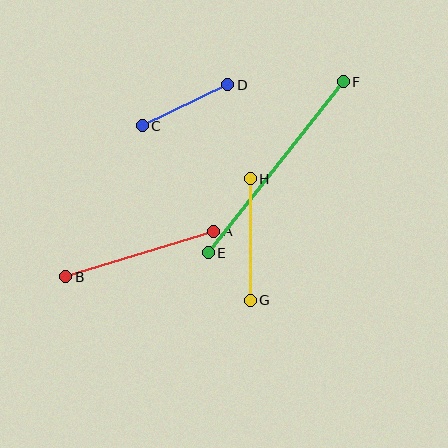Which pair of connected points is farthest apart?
Points E and F are farthest apart.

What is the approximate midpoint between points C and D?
The midpoint is at approximately (185, 105) pixels.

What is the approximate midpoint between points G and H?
The midpoint is at approximately (250, 240) pixels.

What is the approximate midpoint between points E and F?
The midpoint is at approximately (276, 167) pixels.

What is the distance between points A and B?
The distance is approximately 154 pixels.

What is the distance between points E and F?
The distance is approximately 218 pixels.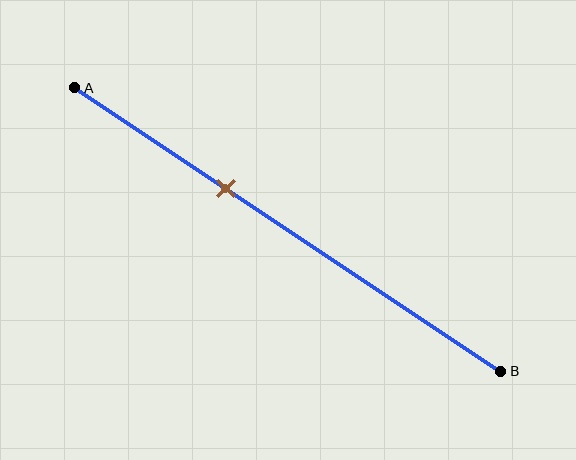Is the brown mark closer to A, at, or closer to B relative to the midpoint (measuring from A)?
The brown mark is closer to point A than the midpoint of segment AB.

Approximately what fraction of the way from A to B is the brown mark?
The brown mark is approximately 35% of the way from A to B.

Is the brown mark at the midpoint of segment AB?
No, the mark is at about 35% from A, not at the 50% midpoint.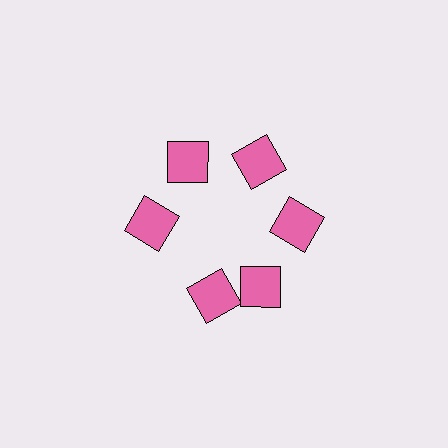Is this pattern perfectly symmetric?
No. The 6 pink squares are arranged in a ring, but one element near the 7 o'clock position is rotated out of alignment along the ring, breaking the 6-fold rotational symmetry.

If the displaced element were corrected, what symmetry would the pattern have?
It would have 6-fold rotational symmetry — the pattern would map onto itself every 60 degrees.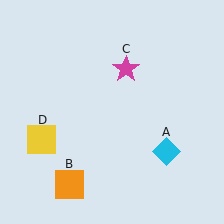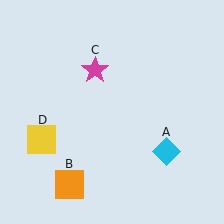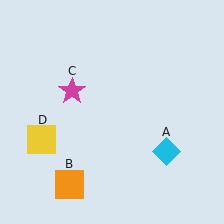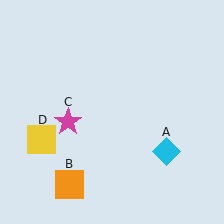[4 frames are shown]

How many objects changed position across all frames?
1 object changed position: magenta star (object C).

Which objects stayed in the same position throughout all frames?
Cyan diamond (object A) and orange square (object B) and yellow square (object D) remained stationary.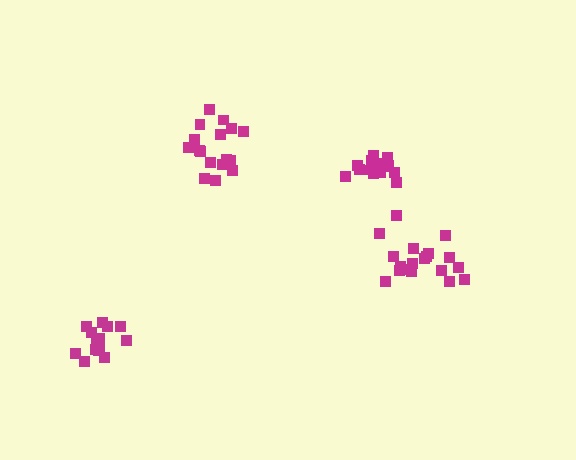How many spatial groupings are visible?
There are 4 spatial groupings.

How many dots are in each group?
Group 1: 18 dots, Group 2: 18 dots, Group 3: 15 dots, Group 4: 14 dots (65 total).